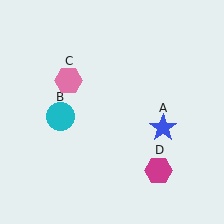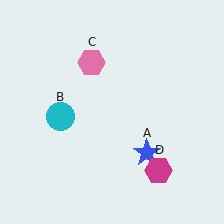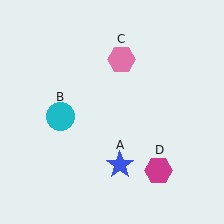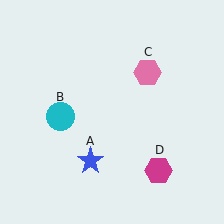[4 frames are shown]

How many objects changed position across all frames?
2 objects changed position: blue star (object A), pink hexagon (object C).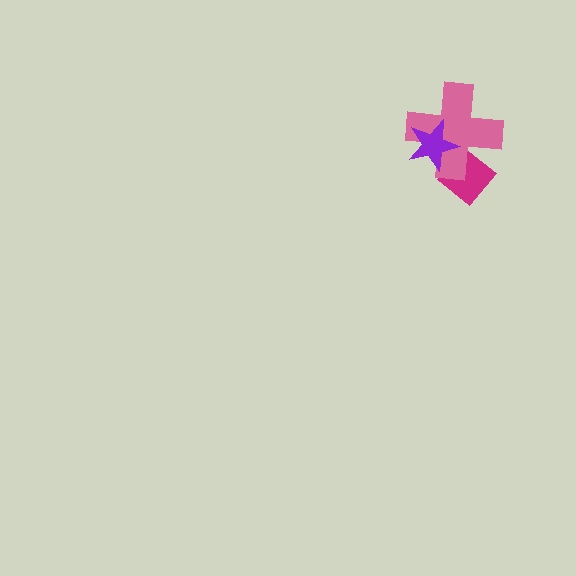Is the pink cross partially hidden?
Yes, it is partially covered by another shape.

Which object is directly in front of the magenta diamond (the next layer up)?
The pink cross is directly in front of the magenta diamond.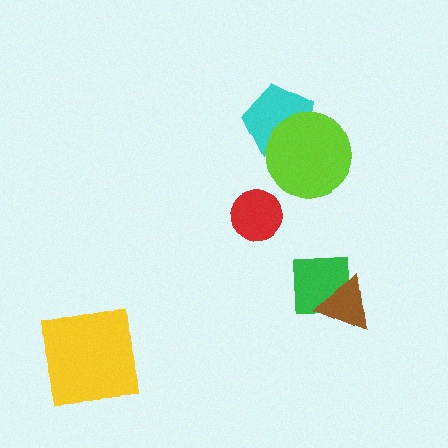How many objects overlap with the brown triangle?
1 object overlaps with the brown triangle.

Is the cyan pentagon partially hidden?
Yes, it is partially covered by another shape.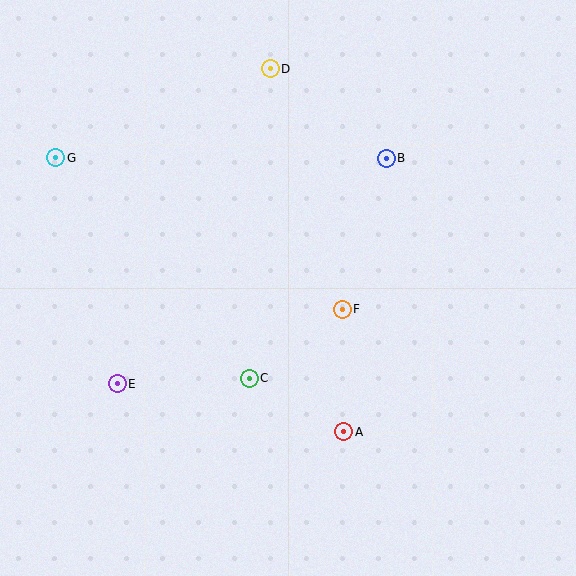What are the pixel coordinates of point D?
Point D is at (270, 69).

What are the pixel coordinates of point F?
Point F is at (342, 309).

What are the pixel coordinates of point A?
Point A is at (344, 432).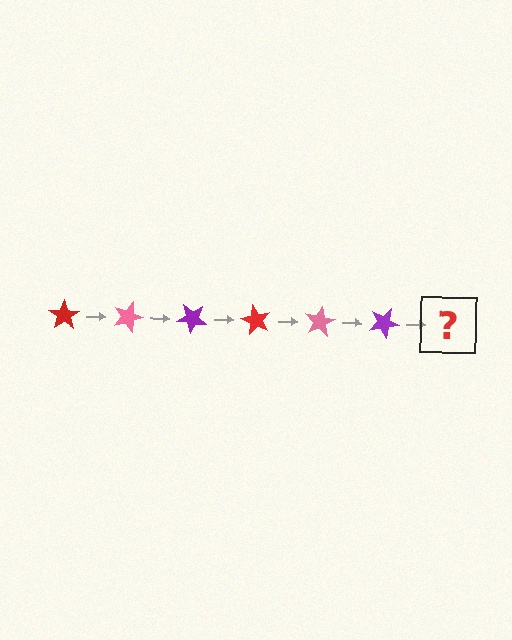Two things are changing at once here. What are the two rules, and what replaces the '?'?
The two rules are that it rotates 20 degrees each step and the color cycles through red, pink, and purple. The '?' should be a red star, rotated 120 degrees from the start.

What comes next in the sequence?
The next element should be a red star, rotated 120 degrees from the start.